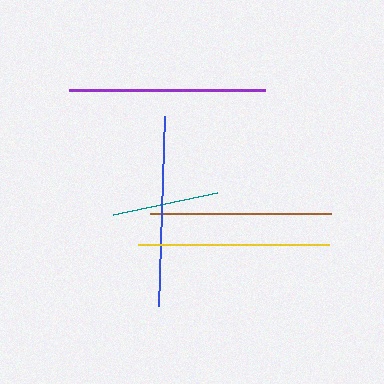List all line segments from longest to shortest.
From longest to shortest: purple, yellow, blue, brown, teal.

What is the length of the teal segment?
The teal segment is approximately 106 pixels long.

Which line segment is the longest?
The purple line is the longest at approximately 195 pixels.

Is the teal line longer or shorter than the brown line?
The brown line is longer than the teal line.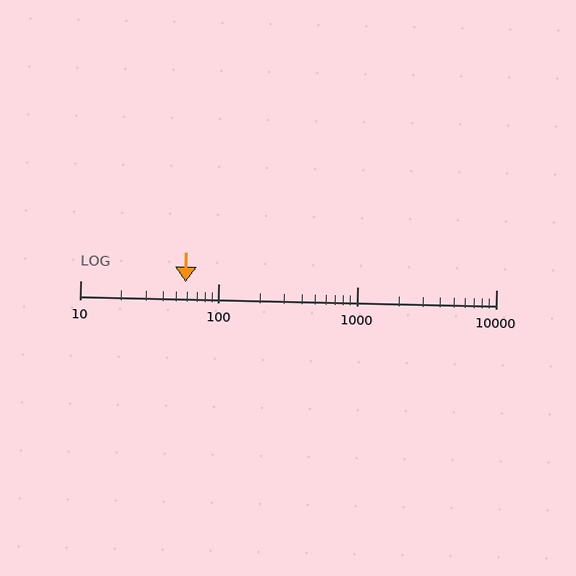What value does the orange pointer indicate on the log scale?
The pointer indicates approximately 58.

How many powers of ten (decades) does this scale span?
The scale spans 3 decades, from 10 to 10000.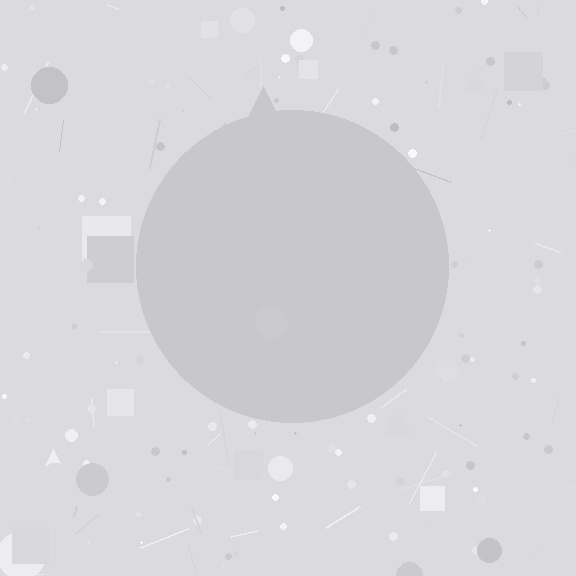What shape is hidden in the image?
A circle is hidden in the image.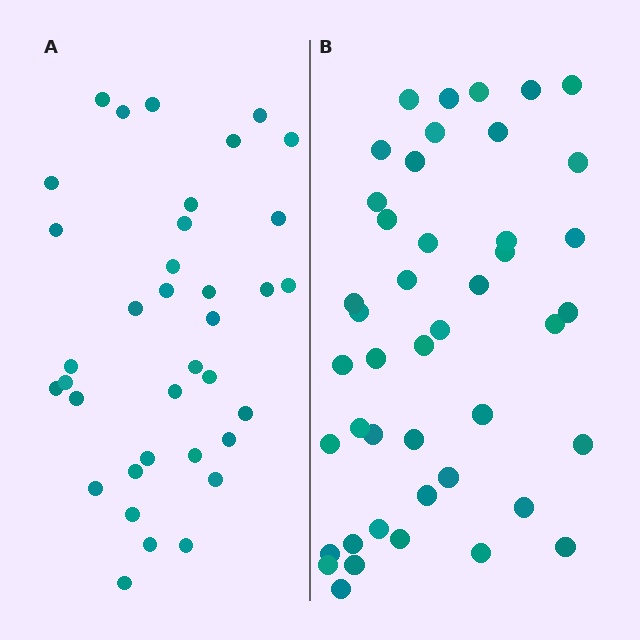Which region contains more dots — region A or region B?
Region B (the right region) has more dots.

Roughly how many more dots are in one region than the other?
Region B has roughly 8 or so more dots than region A.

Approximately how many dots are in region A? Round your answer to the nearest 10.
About 40 dots. (The exact count is 36, which rounds to 40.)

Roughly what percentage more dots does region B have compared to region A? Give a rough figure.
About 20% more.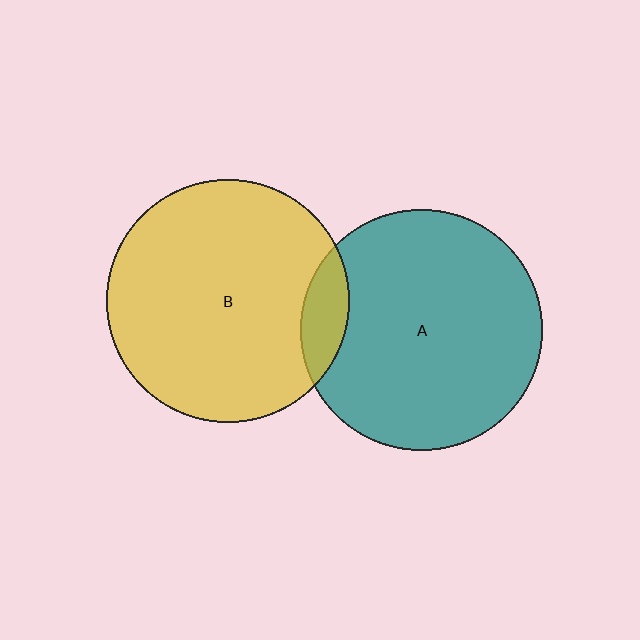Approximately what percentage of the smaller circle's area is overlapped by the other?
Approximately 10%.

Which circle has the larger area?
Circle B (yellow).